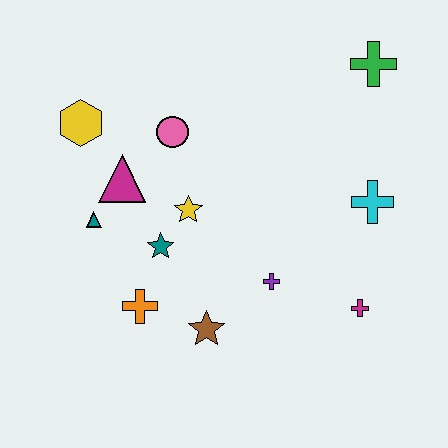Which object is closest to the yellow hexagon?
The magenta triangle is closest to the yellow hexagon.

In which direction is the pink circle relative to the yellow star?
The pink circle is above the yellow star.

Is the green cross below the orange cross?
No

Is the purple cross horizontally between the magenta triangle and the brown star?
No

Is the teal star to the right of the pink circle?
No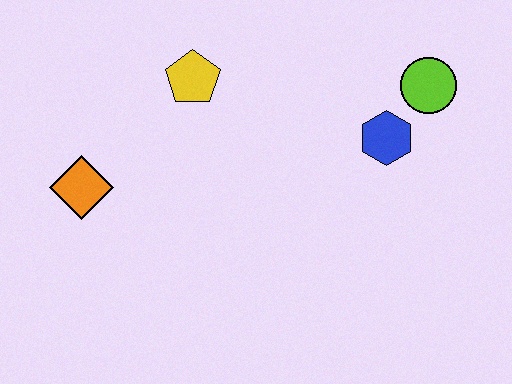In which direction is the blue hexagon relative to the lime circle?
The blue hexagon is below the lime circle.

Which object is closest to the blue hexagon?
The lime circle is closest to the blue hexagon.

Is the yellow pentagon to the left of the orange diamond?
No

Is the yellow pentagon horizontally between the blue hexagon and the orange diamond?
Yes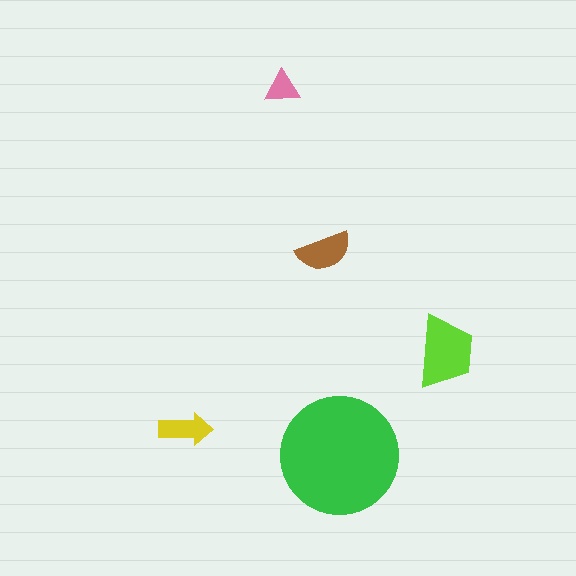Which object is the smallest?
The pink triangle.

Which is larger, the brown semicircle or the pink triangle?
The brown semicircle.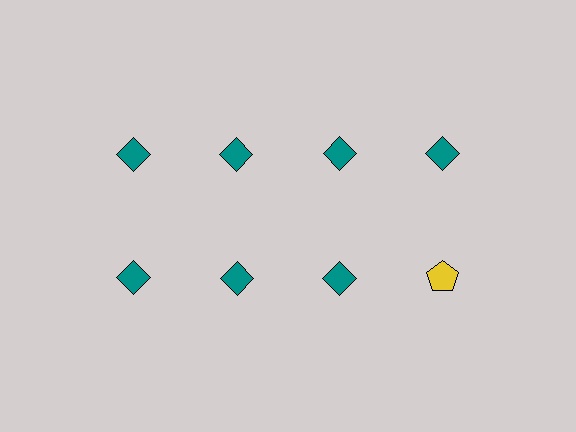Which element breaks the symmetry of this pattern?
The yellow pentagon in the second row, second from right column breaks the symmetry. All other shapes are teal diamonds.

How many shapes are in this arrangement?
There are 8 shapes arranged in a grid pattern.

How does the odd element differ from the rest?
It differs in both color (yellow instead of teal) and shape (pentagon instead of diamond).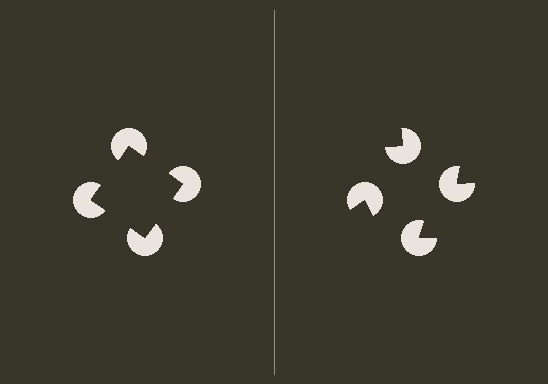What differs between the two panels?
The pac-man discs are positioned identically on both sides; only the wedge orientations differ. On the left they align to a square; on the right they are misaligned.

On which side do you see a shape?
An illusory square appears on the left side. On the right side the wedge cuts are rotated, so no coherent shape forms.